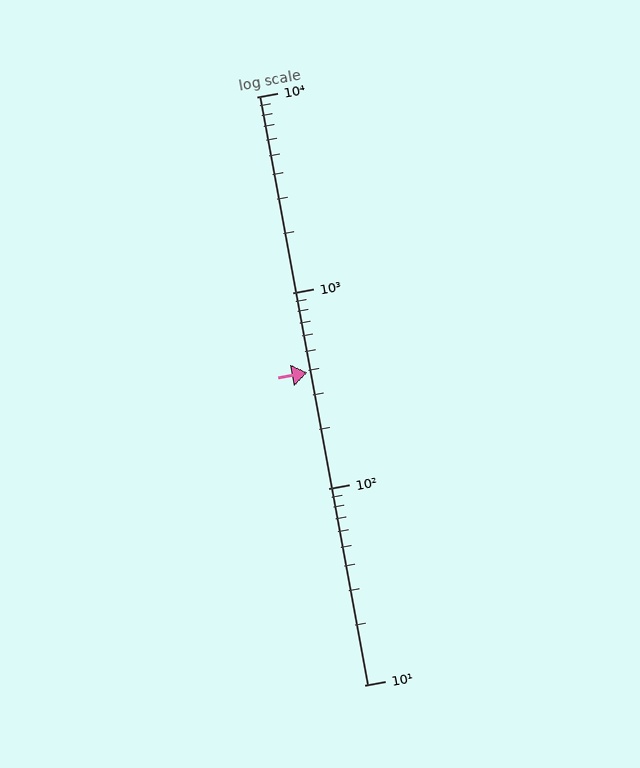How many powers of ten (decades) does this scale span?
The scale spans 3 decades, from 10 to 10000.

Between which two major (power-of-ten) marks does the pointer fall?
The pointer is between 100 and 1000.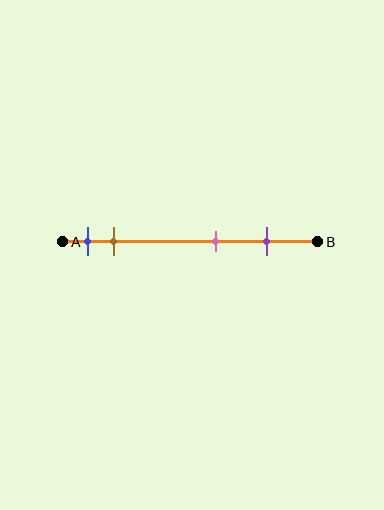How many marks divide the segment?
There are 4 marks dividing the segment.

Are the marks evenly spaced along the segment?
No, the marks are not evenly spaced.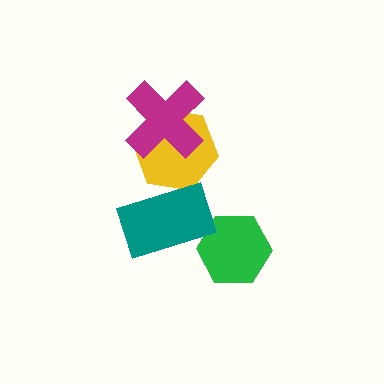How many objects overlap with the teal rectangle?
2 objects overlap with the teal rectangle.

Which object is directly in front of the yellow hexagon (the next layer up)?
The teal rectangle is directly in front of the yellow hexagon.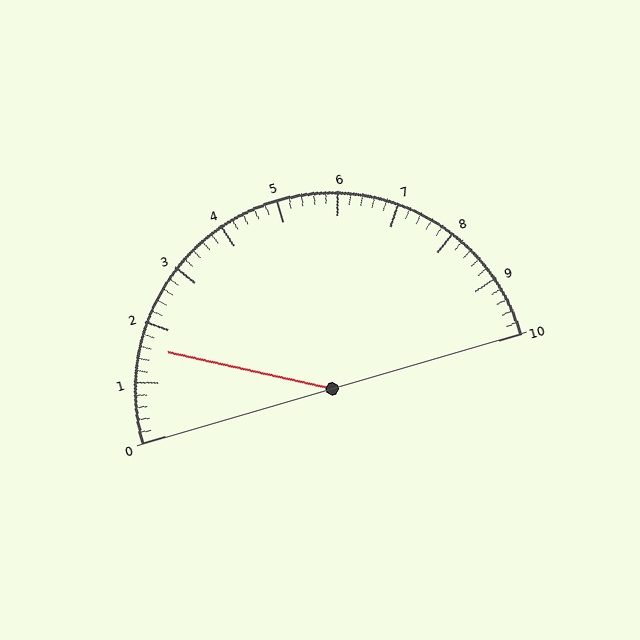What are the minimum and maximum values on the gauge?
The gauge ranges from 0 to 10.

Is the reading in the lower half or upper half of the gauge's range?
The reading is in the lower half of the range (0 to 10).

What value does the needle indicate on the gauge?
The needle indicates approximately 1.6.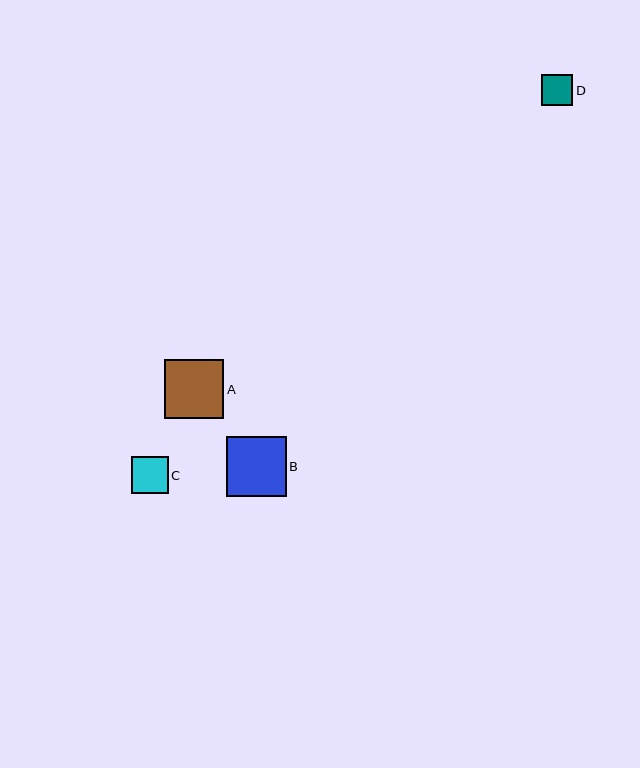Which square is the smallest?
Square D is the smallest with a size of approximately 31 pixels.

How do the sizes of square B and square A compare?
Square B and square A are approximately the same size.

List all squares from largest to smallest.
From largest to smallest: B, A, C, D.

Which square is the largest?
Square B is the largest with a size of approximately 60 pixels.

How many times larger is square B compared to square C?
Square B is approximately 1.6 times the size of square C.